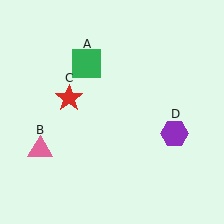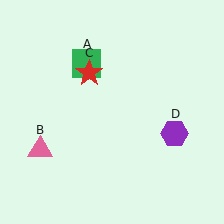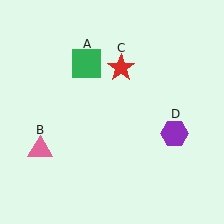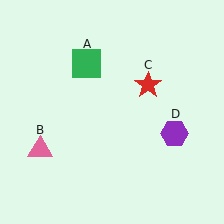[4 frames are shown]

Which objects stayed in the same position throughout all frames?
Green square (object A) and pink triangle (object B) and purple hexagon (object D) remained stationary.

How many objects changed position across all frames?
1 object changed position: red star (object C).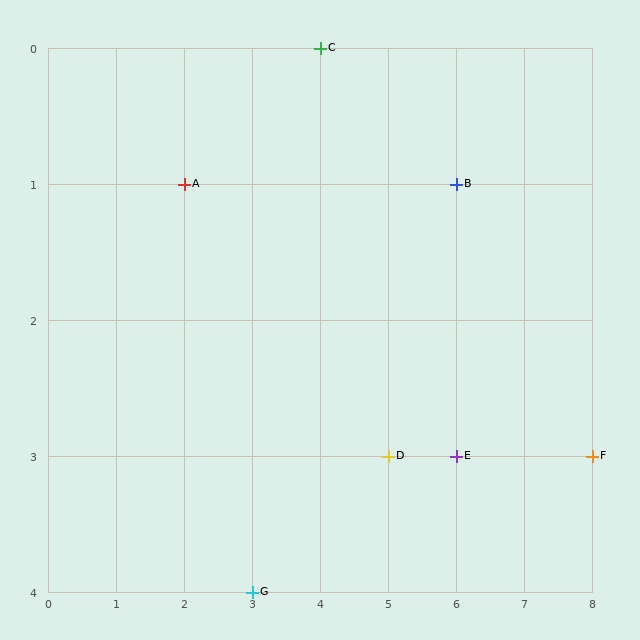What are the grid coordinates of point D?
Point D is at grid coordinates (5, 3).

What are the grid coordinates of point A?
Point A is at grid coordinates (2, 1).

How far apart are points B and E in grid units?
Points B and E are 2 rows apart.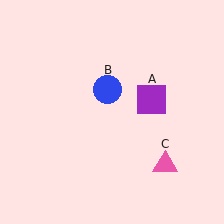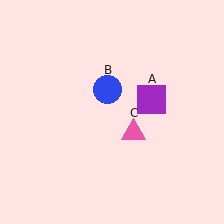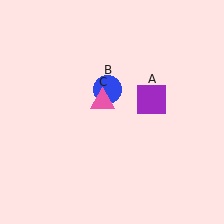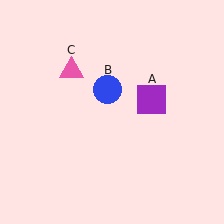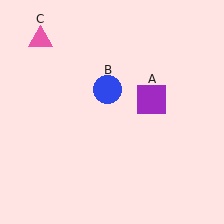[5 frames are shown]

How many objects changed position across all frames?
1 object changed position: pink triangle (object C).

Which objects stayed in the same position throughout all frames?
Purple square (object A) and blue circle (object B) remained stationary.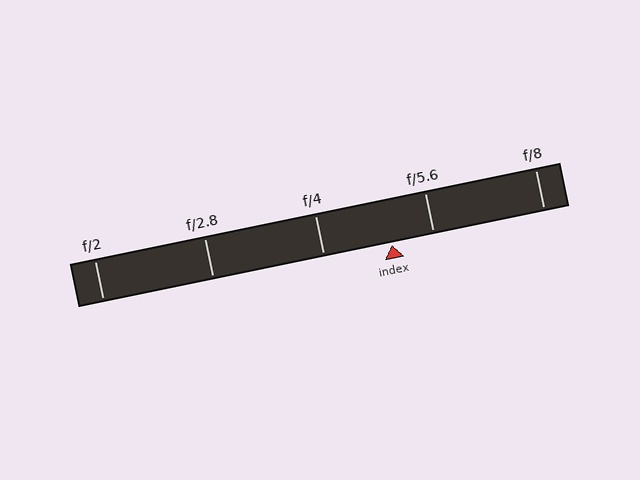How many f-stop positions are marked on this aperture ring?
There are 5 f-stop positions marked.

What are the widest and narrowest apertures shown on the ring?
The widest aperture shown is f/2 and the narrowest is f/8.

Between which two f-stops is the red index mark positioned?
The index mark is between f/4 and f/5.6.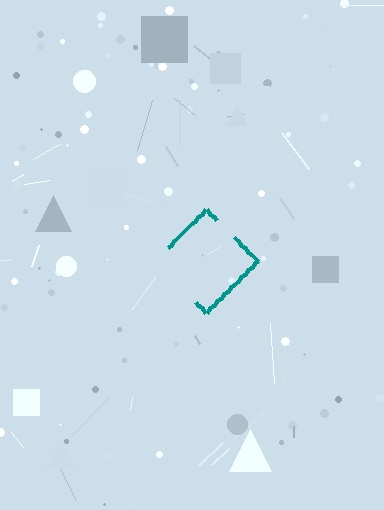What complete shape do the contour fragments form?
The contour fragments form a diamond.